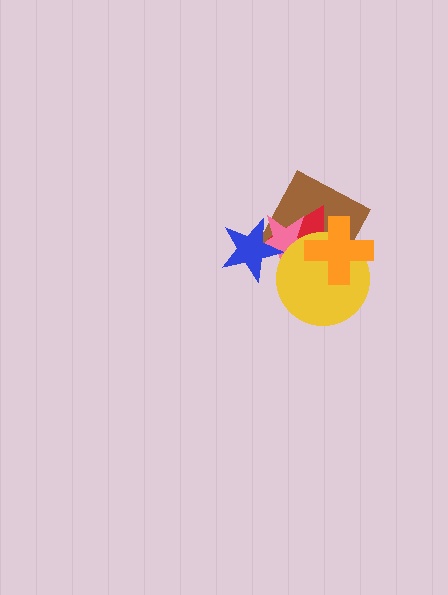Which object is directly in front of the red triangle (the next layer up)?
The pink star is directly in front of the red triangle.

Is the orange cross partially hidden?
No, no other shape covers it.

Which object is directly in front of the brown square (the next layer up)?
The red triangle is directly in front of the brown square.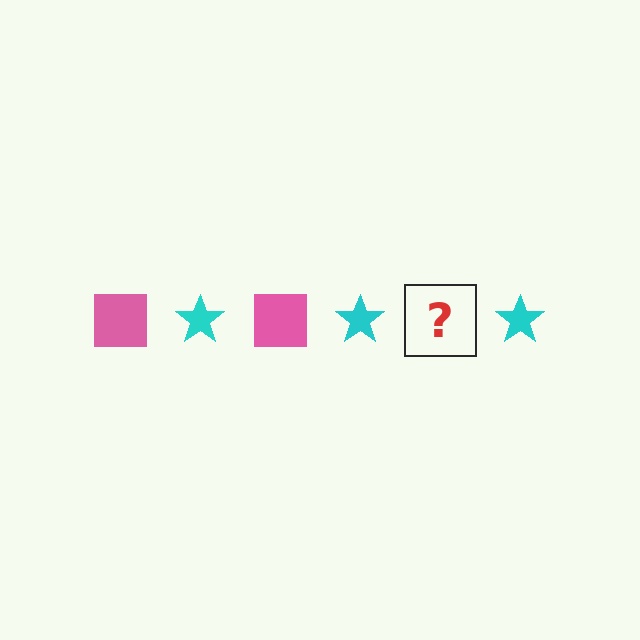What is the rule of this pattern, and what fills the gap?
The rule is that the pattern alternates between pink square and cyan star. The gap should be filled with a pink square.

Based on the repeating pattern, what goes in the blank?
The blank should be a pink square.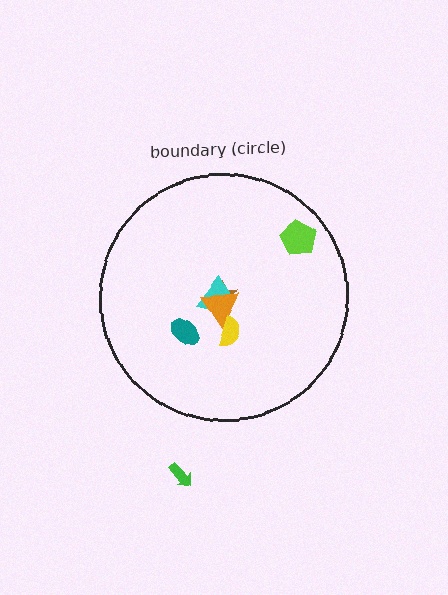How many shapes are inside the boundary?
6 inside, 1 outside.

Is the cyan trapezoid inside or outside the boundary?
Inside.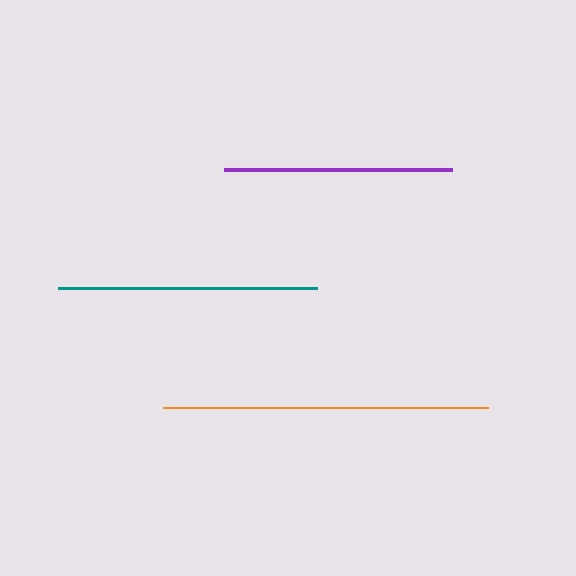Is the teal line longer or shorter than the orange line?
The orange line is longer than the teal line.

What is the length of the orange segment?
The orange segment is approximately 325 pixels long.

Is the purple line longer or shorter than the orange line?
The orange line is longer than the purple line.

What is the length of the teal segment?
The teal segment is approximately 259 pixels long.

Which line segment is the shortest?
The purple line is the shortest at approximately 229 pixels.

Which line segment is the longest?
The orange line is the longest at approximately 325 pixels.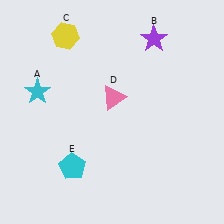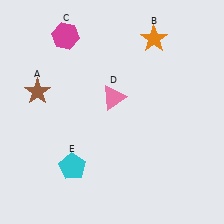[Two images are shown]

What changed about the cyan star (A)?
In Image 1, A is cyan. In Image 2, it changed to brown.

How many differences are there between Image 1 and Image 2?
There are 3 differences between the two images.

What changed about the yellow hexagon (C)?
In Image 1, C is yellow. In Image 2, it changed to magenta.